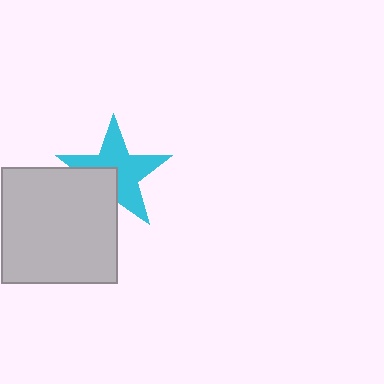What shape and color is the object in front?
The object in front is a light gray square.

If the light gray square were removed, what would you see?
You would see the complete cyan star.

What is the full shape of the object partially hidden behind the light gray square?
The partially hidden object is a cyan star.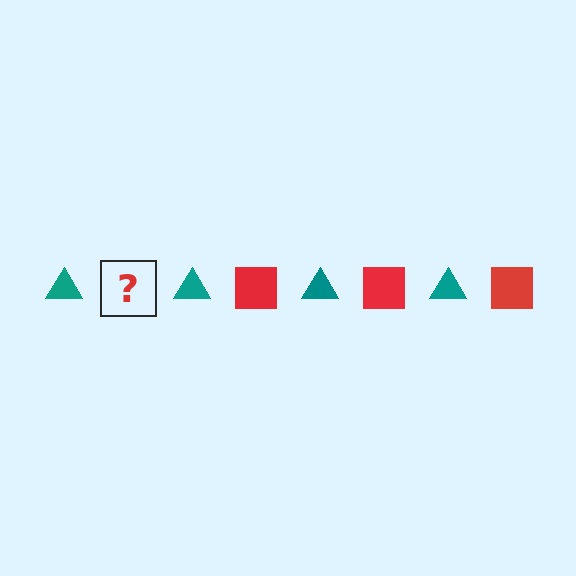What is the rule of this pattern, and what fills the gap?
The rule is that the pattern alternates between teal triangle and red square. The gap should be filled with a red square.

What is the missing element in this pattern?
The missing element is a red square.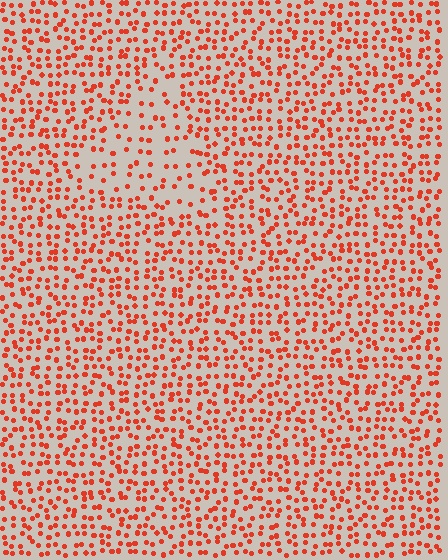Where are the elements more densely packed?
The elements are more densely packed outside the triangle boundary.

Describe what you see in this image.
The image contains small red elements arranged at two different densities. A triangle-shaped region is visible where the elements are less densely packed than the surrounding area.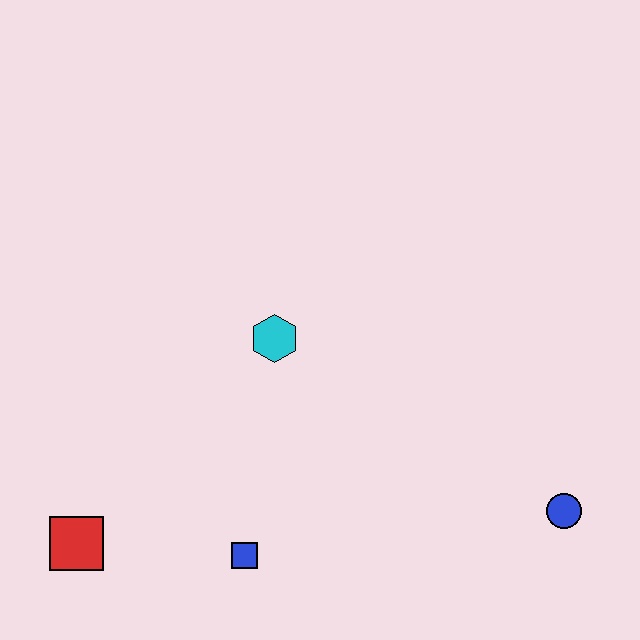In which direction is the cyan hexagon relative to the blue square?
The cyan hexagon is above the blue square.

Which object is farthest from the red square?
The blue circle is farthest from the red square.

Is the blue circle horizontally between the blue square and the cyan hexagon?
No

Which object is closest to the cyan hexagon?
The blue square is closest to the cyan hexagon.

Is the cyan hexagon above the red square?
Yes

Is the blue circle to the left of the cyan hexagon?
No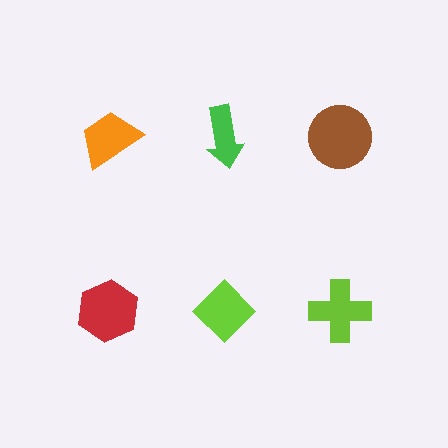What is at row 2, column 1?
A red hexagon.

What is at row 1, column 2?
A green arrow.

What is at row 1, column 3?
A brown circle.